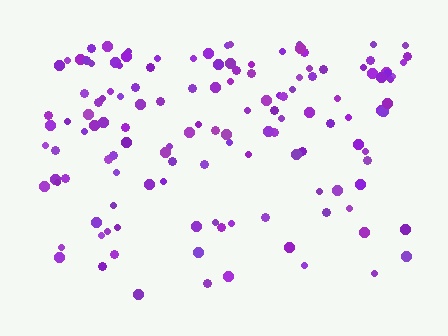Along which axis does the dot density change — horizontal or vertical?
Vertical.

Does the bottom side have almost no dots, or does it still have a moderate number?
Still a moderate number, just noticeably fewer than the top.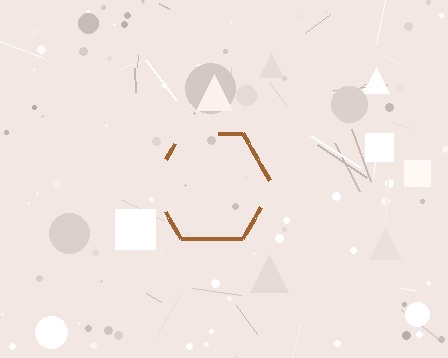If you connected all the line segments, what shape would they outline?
They would outline a hexagon.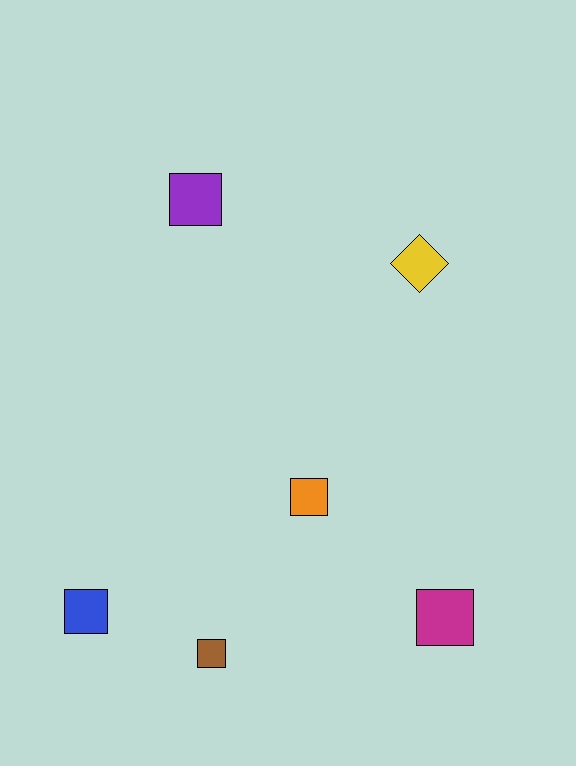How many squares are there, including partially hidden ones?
There are 5 squares.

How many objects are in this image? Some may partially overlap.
There are 6 objects.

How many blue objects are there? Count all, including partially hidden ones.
There is 1 blue object.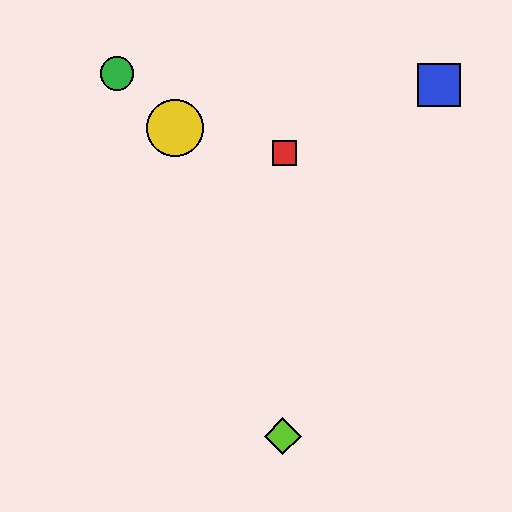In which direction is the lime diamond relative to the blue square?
The lime diamond is below the blue square.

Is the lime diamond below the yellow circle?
Yes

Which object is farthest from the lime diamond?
The green circle is farthest from the lime diamond.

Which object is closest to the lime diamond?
The red square is closest to the lime diamond.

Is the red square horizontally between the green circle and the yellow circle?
No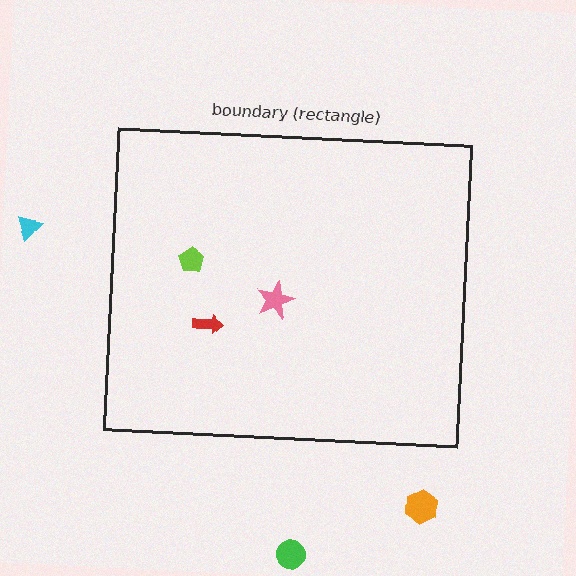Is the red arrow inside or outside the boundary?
Inside.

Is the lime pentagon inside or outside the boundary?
Inside.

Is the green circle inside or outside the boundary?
Outside.